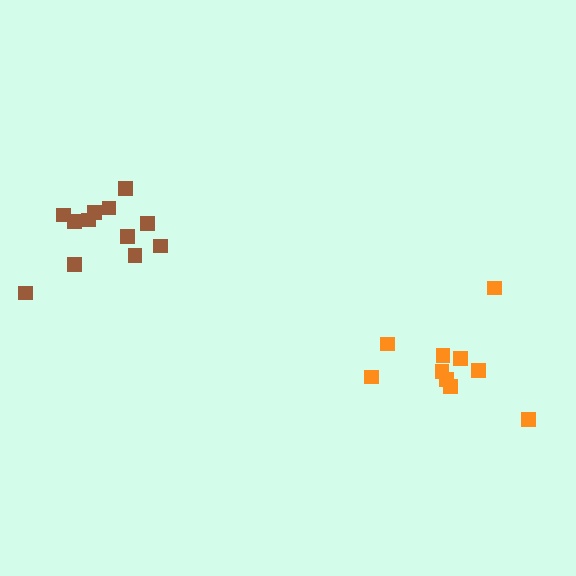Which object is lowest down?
The orange cluster is bottommost.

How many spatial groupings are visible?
There are 2 spatial groupings.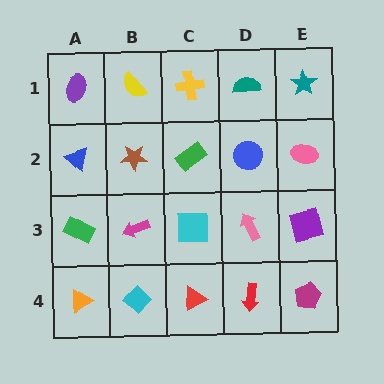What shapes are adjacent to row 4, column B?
A magenta arrow (row 3, column B), an orange triangle (row 4, column A), a red triangle (row 4, column C).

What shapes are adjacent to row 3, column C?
A green rectangle (row 2, column C), a red triangle (row 4, column C), a magenta arrow (row 3, column B), a pink arrow (row 3, column D).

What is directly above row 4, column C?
A cyan square.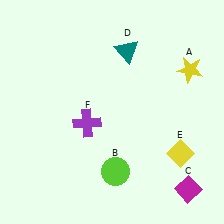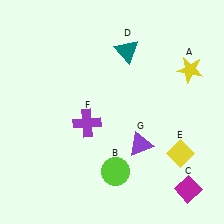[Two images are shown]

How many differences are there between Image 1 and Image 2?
There is 1 difference between the two images.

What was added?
A purple triangle (G) was added in Image 2.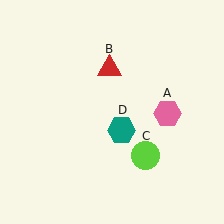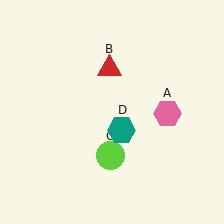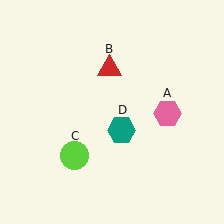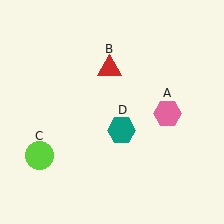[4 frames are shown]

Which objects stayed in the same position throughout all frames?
Pink hexagon (object A) and red triangle (object B) and teal hexagon (object D) remained stationary.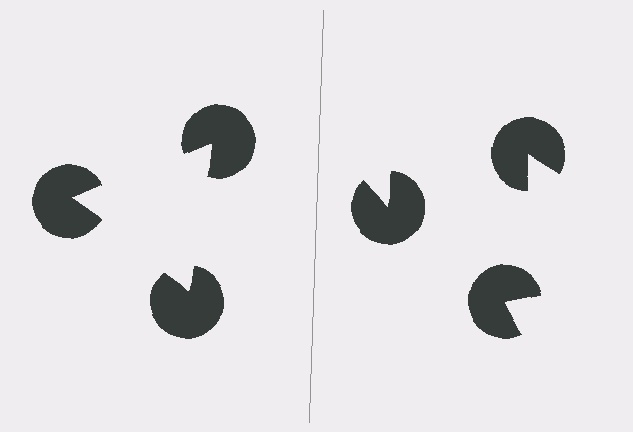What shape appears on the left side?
An illusory triangle.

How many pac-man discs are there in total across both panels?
6 — 3 on each side.